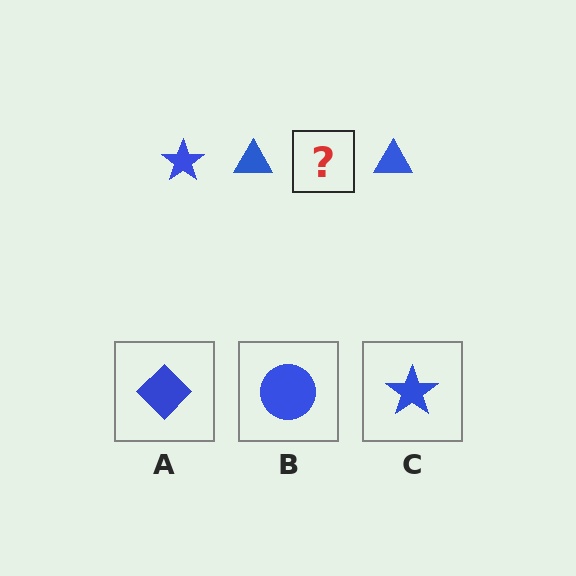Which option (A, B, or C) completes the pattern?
C.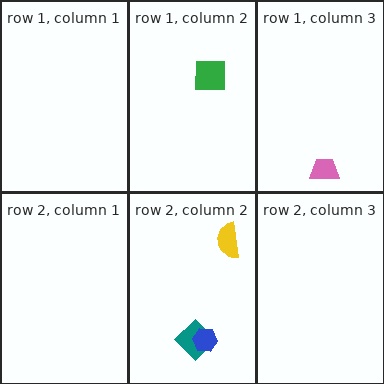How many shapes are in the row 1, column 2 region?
1.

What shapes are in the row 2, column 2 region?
The teal diamond, the blue hexagon, the yellow semicircle.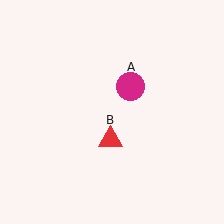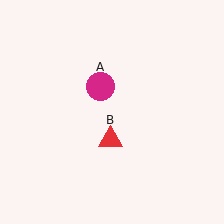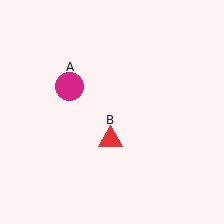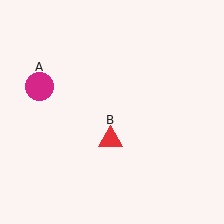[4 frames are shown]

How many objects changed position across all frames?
1 object changed position: magenta circle (object A).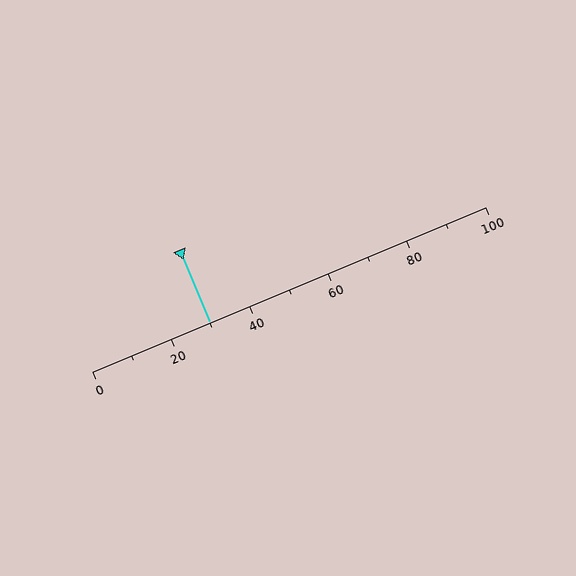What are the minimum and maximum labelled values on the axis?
The axis runs from 0 to 100.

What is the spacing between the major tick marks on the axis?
The major ticks are spaced 20 apart.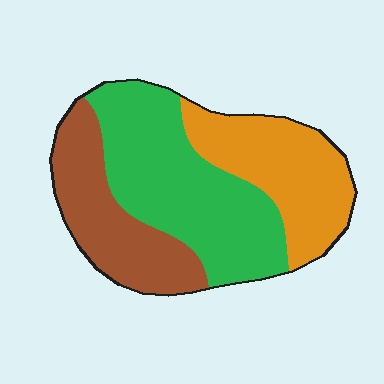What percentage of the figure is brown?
Brown covers around 25% of the figure.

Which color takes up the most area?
Green, at roughly 45%.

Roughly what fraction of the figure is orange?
Orange takes up about one third (1/3) of the figure.